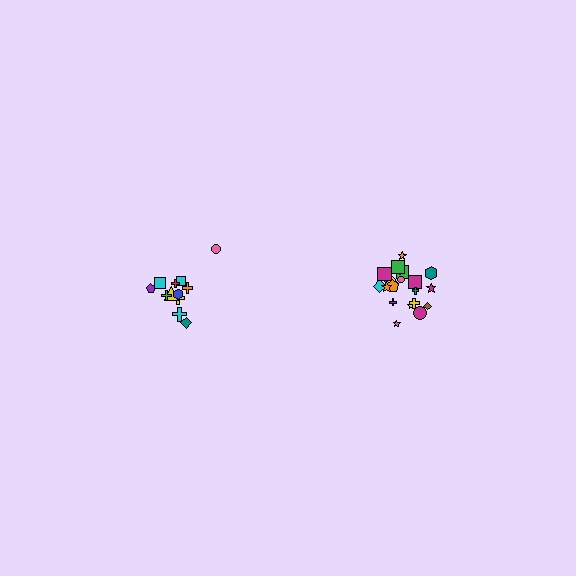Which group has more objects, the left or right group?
The right group.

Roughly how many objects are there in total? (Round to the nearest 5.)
Roughly 35 objects in total.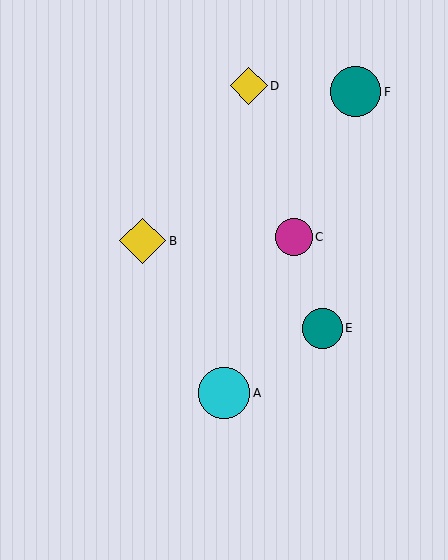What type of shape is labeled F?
Shape F is a teal circle.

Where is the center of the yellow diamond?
The center of the yellow diamond is at (249, 86).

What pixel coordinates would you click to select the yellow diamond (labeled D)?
Click at (249, 86) to select the yellow diamond D.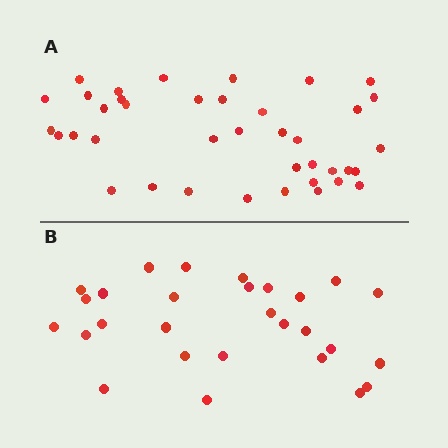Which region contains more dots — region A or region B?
Region A (the top region) has more dots.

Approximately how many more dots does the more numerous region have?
Region A has roughly 12 or so more dots than region B.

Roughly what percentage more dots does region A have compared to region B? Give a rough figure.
About 40% more.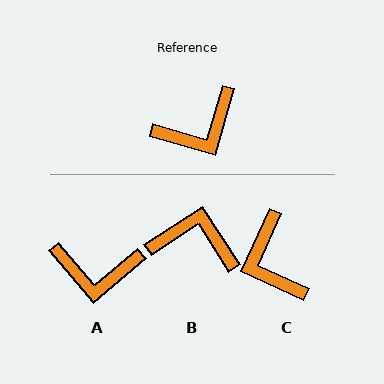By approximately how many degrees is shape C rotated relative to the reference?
Approximately 99 degrees clockwise.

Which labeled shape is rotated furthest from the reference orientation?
B, about 139 degrees away.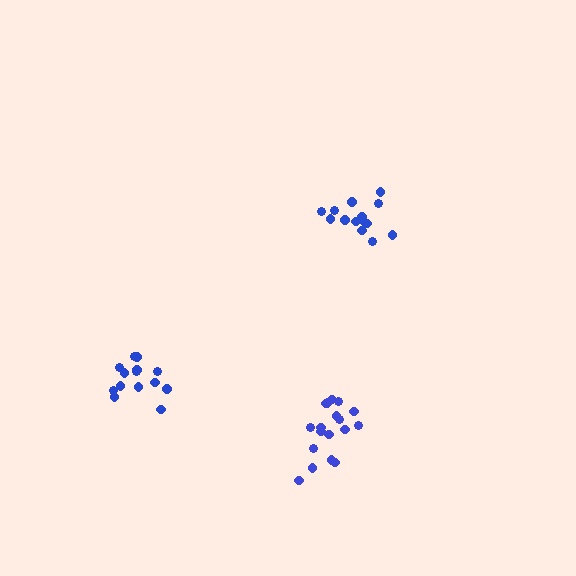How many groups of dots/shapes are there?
There are 3 groups.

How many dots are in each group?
Group 1: 14 dots, Group 2: 14 dots, Group 3: 18 dots (46 total).